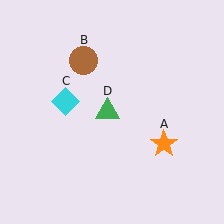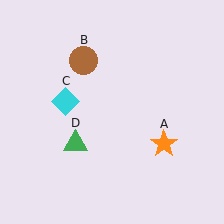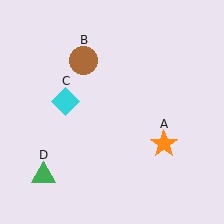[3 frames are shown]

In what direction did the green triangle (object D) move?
The green triangle (object D) moved down and to the left.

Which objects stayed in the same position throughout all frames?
Orange star (object A) and brown circle (object B) and cyan diamond (object C) remained stationary.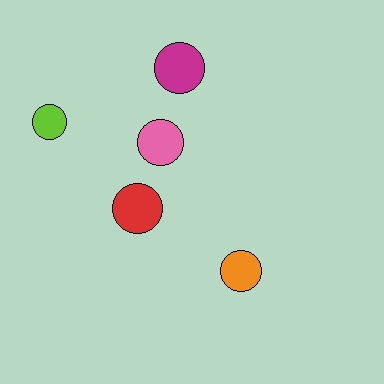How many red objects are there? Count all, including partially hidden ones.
There is 1 red object.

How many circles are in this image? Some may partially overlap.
There are 5 circles.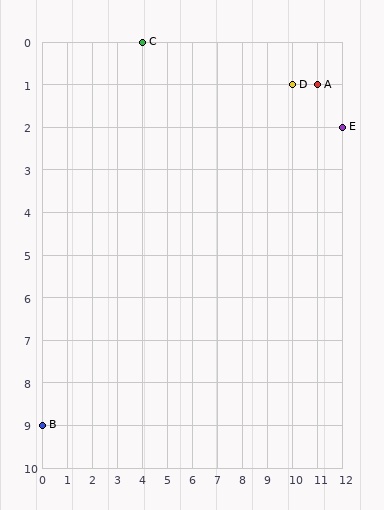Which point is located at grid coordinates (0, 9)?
Point B is at (0, 9).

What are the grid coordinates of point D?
Point D is at grid coordinates (10, 1).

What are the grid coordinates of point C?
Point C is at grid coordinates (4, 0).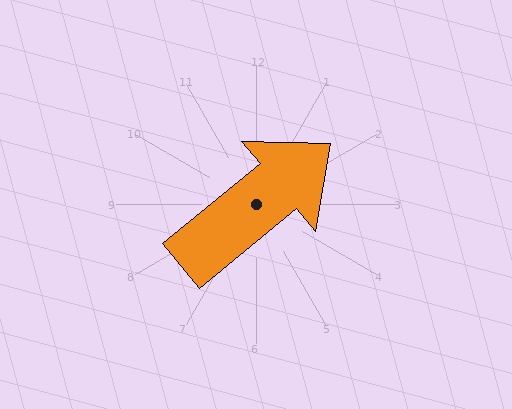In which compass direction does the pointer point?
Northeast.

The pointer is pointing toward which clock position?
Roughly 2 o'clock.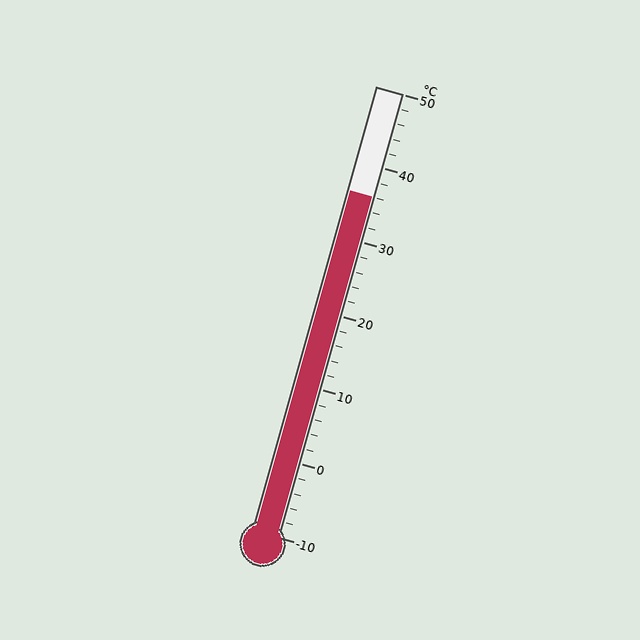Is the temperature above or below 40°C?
The temperature is below 40°C.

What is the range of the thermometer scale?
The thermometer scale ranges from -10°C to 50°C.